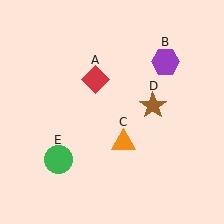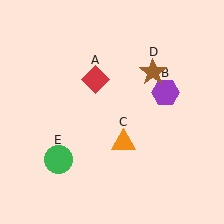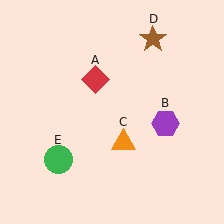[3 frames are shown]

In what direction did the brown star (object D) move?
The brown star (object D) moved up.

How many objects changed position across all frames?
2 objects changed position: purple hexagon (object B), brown star (object D).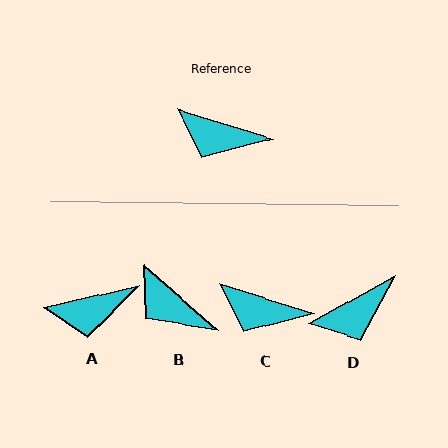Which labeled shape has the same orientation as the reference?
C.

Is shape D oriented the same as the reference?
No, it is off by about 47 degrees.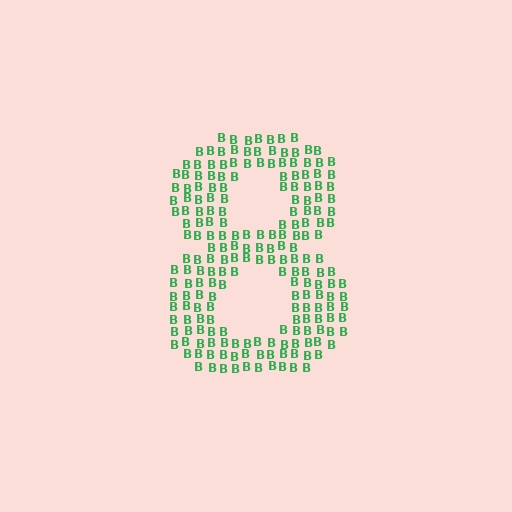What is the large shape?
The large shape is the digit 8.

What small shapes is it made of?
It is made of small letter B's.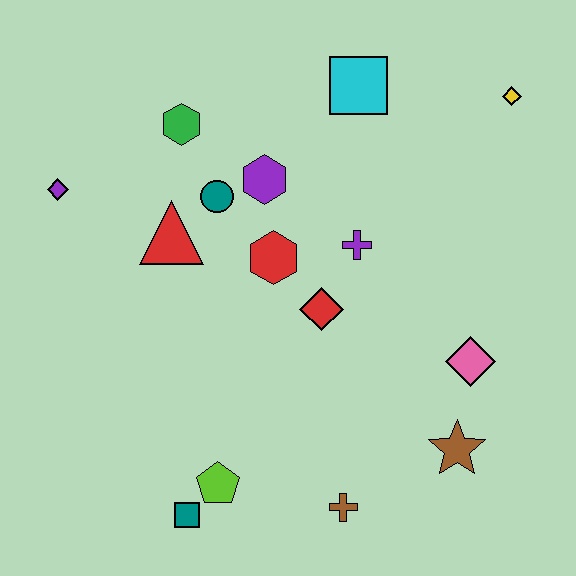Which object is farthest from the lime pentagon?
The yellow diamond is farthest from the lime pentagon.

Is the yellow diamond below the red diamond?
No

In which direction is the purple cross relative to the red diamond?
The purple cross is above the red diamond.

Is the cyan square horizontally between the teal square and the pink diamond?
Yes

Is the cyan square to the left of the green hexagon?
No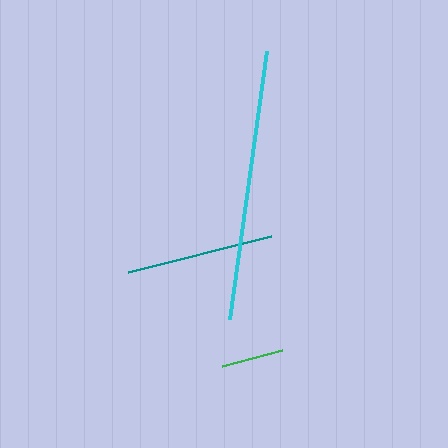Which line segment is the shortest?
The green line is the shortest at approximately 62 pixels.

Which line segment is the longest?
The cyan line is the longest at approximately 270 pixels.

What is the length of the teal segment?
The teal segment is approximately 147 pixels long.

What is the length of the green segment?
The green segment is approximately 62 pixels long.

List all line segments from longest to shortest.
From longest to shortest: cyan, teal, green.